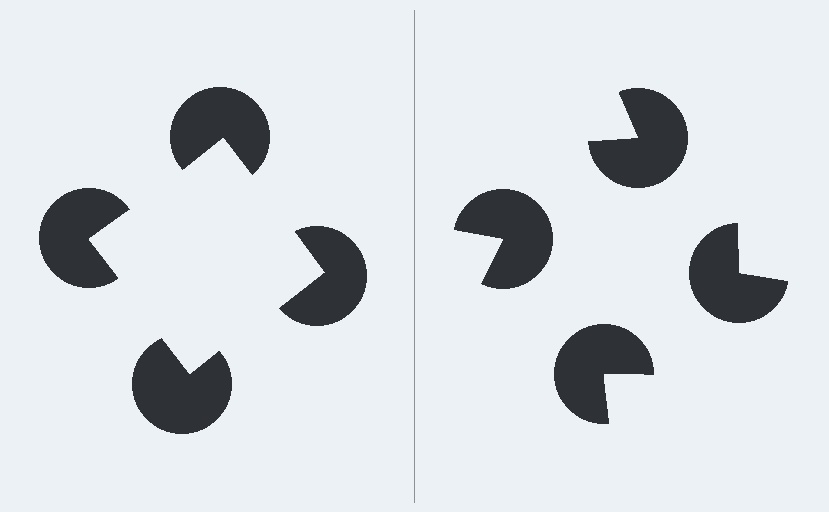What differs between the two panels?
The pac-man discs are positioned identically on both sides; only the wedge orientations differ. On the left they align to a square; on the right they are misaligned.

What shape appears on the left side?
An illusory square.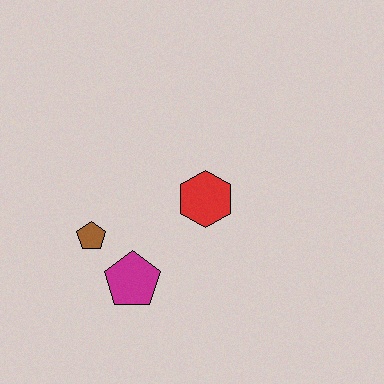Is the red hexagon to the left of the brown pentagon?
No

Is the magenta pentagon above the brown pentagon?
No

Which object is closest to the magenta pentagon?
The brown pentagon is closest to the magenta pentagon.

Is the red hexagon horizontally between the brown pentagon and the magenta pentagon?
No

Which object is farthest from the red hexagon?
The brown pentagon is farthest from the red hexagon.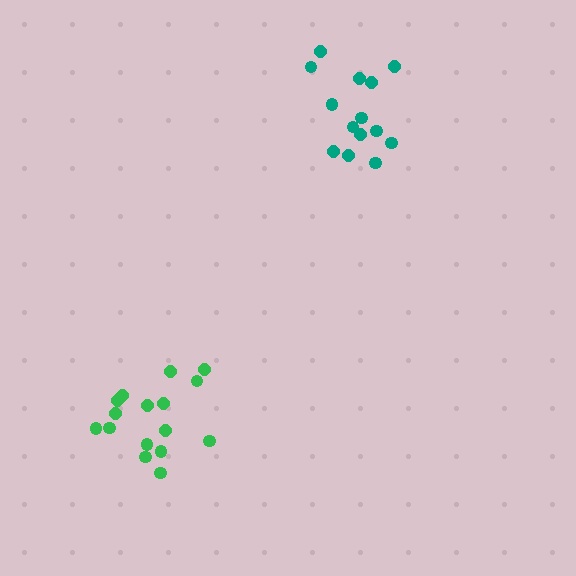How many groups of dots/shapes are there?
There are 2 groups.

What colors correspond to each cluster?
The clusters are colored: teal, green.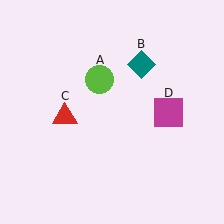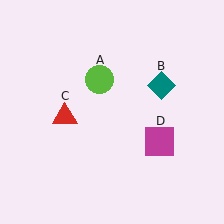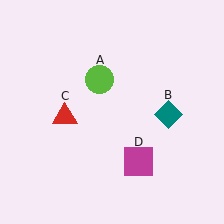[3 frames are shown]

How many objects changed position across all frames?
2 objects changed position: teal diamond (object B), magenta square (object D).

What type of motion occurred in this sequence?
The teal diamond (object B), magenta square (object D) rotated clockwise around the center of the scene.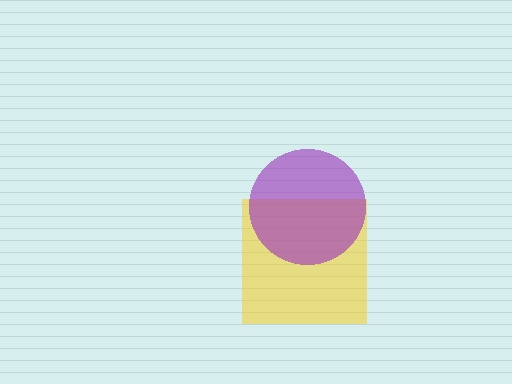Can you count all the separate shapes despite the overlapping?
Yes, there are 2 separate shapes.